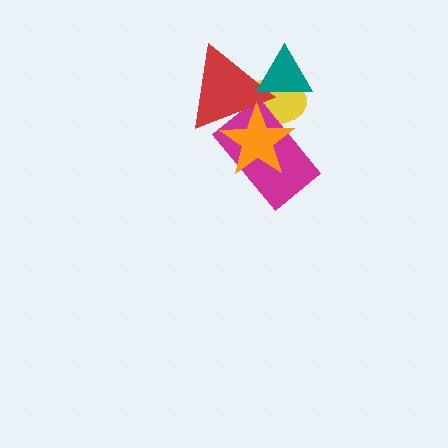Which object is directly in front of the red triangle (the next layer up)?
The teal triangle is directly in front of the red triangle.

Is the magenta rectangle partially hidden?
Yes, it is partially covered by another shape.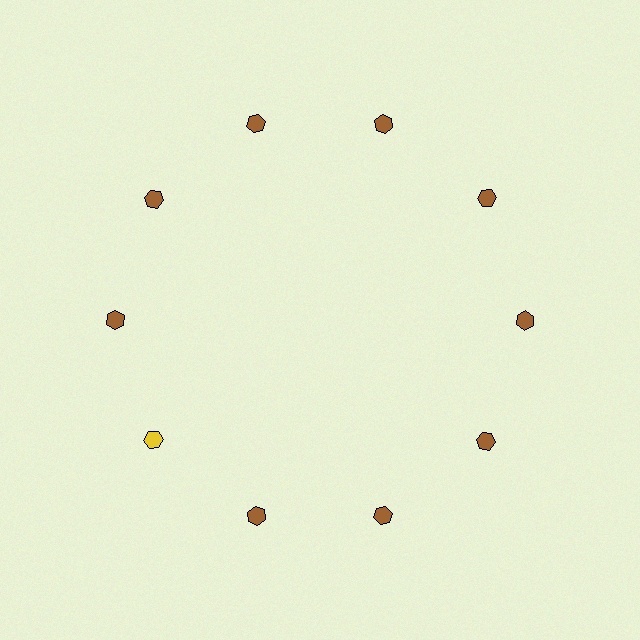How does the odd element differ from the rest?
It has a different color: yellow instead of brown.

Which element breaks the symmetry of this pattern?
The yellow hexagon at roughly the 8 o'clock position breaks the symmetry. All other shapes are brown hexagons.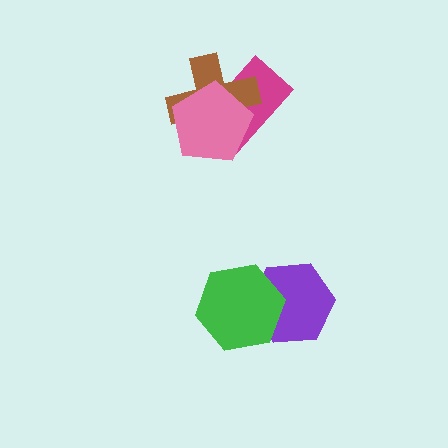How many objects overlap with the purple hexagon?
1 object overlaps with the purple hexagon.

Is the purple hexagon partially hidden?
Yes, it is partially covered by another shape.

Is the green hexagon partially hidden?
No, no other shape covers it.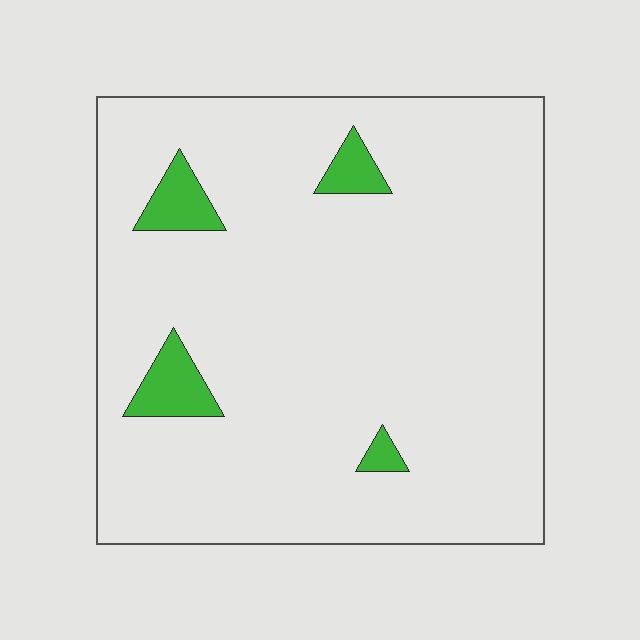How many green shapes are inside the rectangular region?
4.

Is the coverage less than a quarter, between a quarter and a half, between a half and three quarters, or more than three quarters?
Less than a quarter.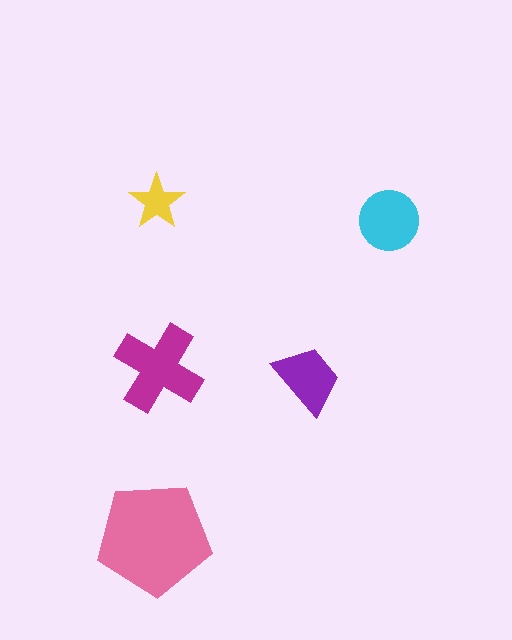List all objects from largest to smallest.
The pink pentagon, the magenta cross, the cyan circle, the purple trapezoid, the yellow star.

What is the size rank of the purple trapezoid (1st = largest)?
4th.